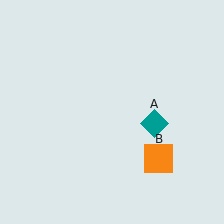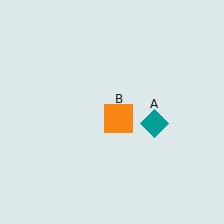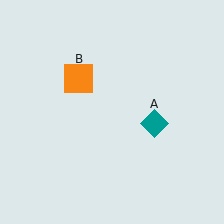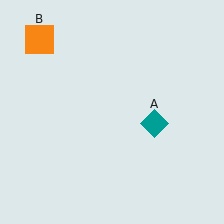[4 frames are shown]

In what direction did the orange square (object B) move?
The orange square (object B) moved up and to the left.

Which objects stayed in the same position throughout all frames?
Teal diamond (object A) remained stationary.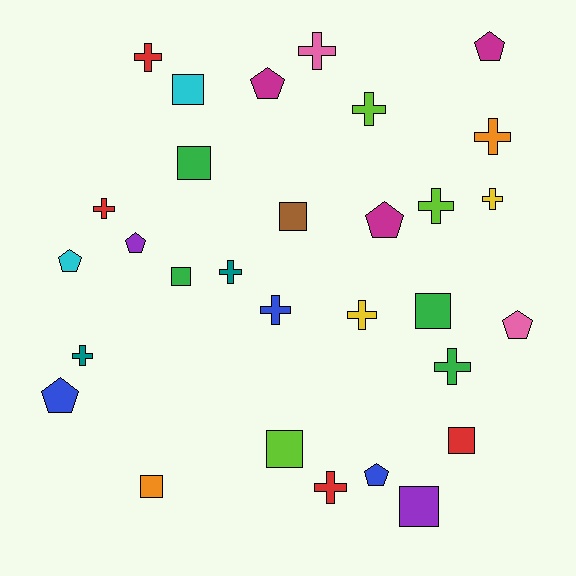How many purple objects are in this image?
There are 2 purple objects.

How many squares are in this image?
There are 9 squares.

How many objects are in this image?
There are 30 objects.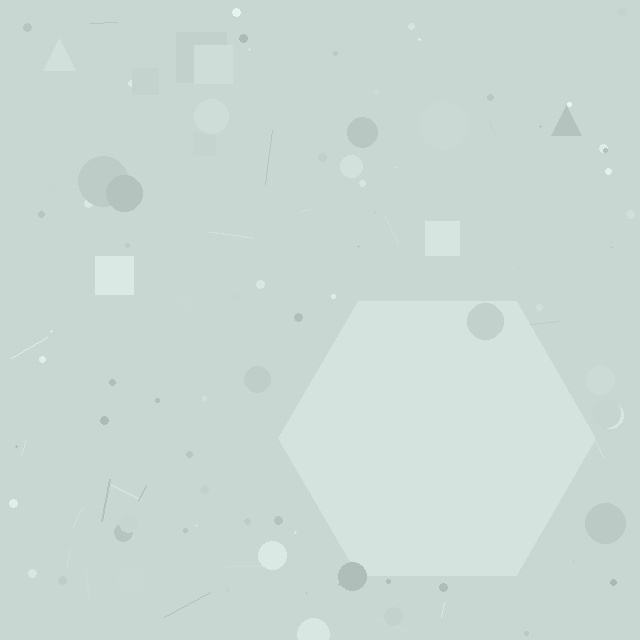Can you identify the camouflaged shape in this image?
The camouflaged shape is a hexagon.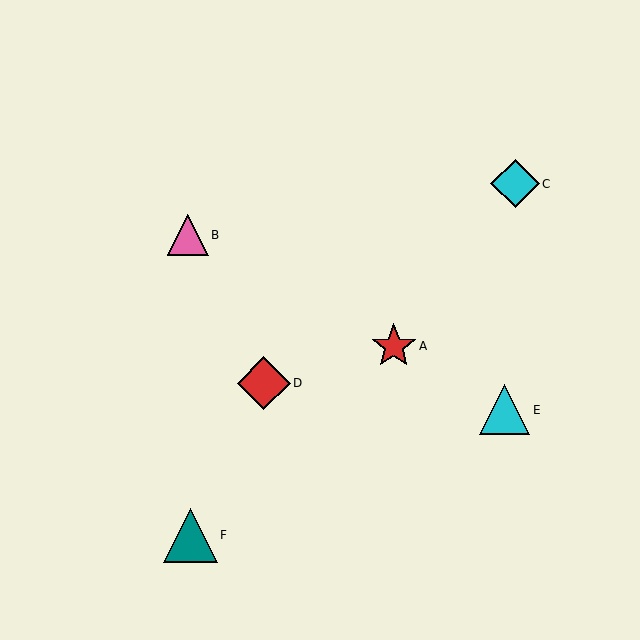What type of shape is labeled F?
Shape F is a teal triangle.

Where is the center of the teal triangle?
The center of the teal triangle is at (190, 535).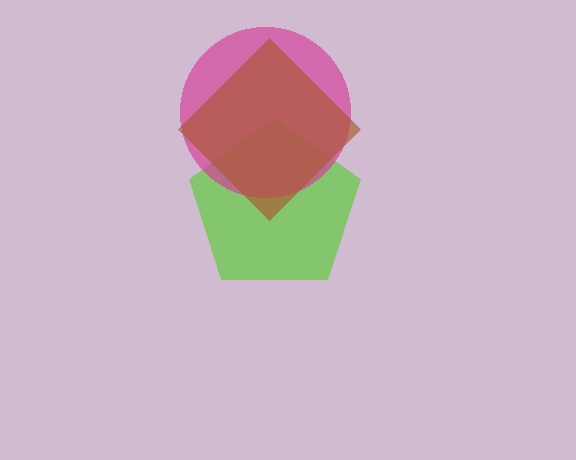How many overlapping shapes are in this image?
There are 3 overlapping shapes in the image.